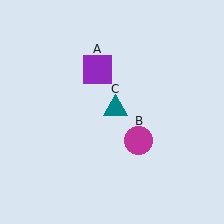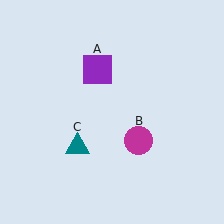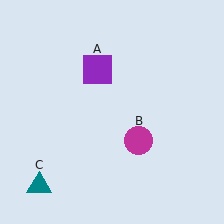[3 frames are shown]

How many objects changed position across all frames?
1 object changed position: teal triangle (object C).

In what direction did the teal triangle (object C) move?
The teal triangle (object C) moved down and to the left.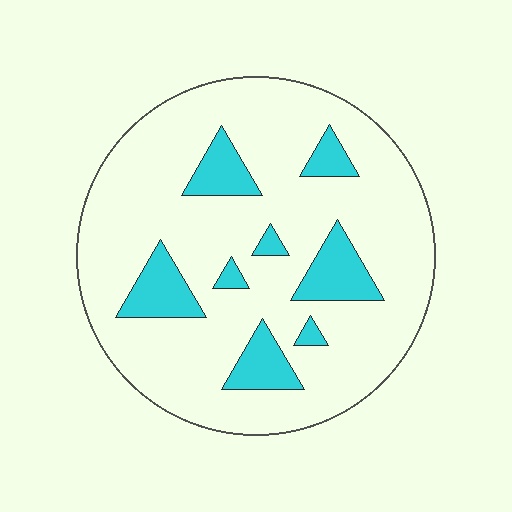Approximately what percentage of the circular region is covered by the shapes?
Approximately 15%.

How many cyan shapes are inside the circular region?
8.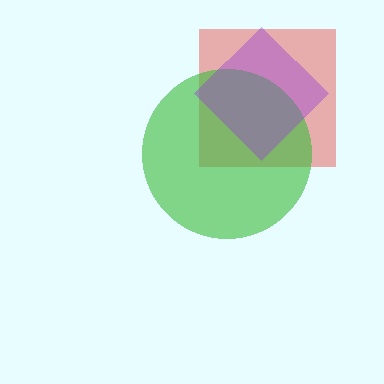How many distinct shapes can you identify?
There are 3 distinct shapes: a red square, a green circle, a purple diamond.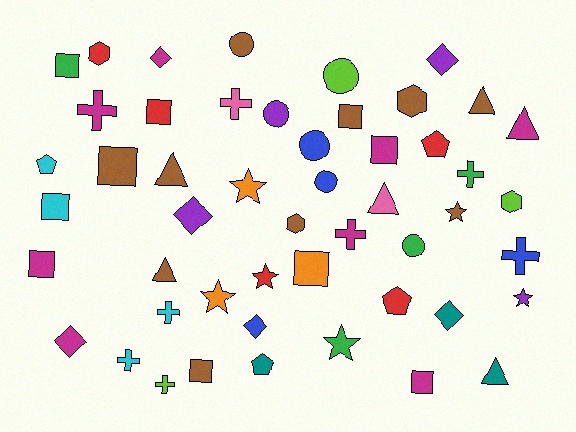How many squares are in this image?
There are 10 squares.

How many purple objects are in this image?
There are 4 purple objects.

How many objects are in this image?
There are 50 objects.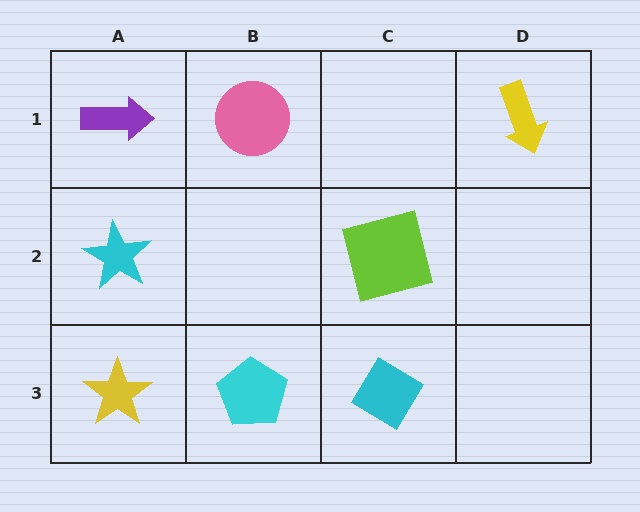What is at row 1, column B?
A pink circle.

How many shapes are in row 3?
3 shapes.